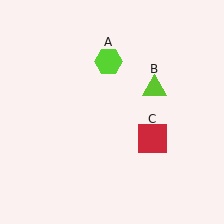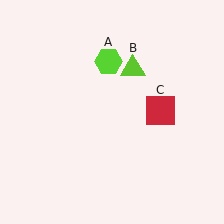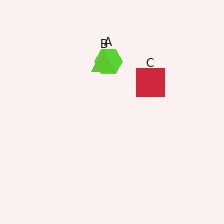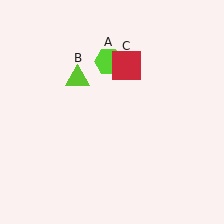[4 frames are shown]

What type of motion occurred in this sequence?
The lime triangle (object B), red square (object C) rotated counterclockwise around the center of the scene.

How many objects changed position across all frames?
2 objects changed position: lime triangle (object B), red square (object C).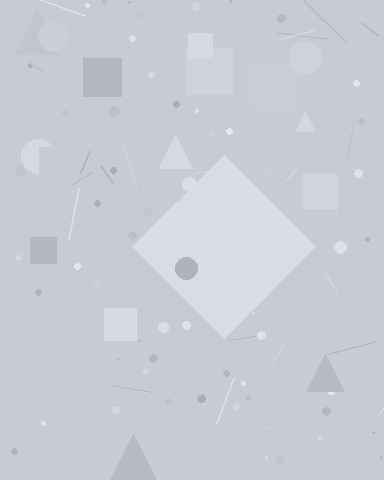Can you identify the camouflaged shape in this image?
The camouflaged shape is a diamond.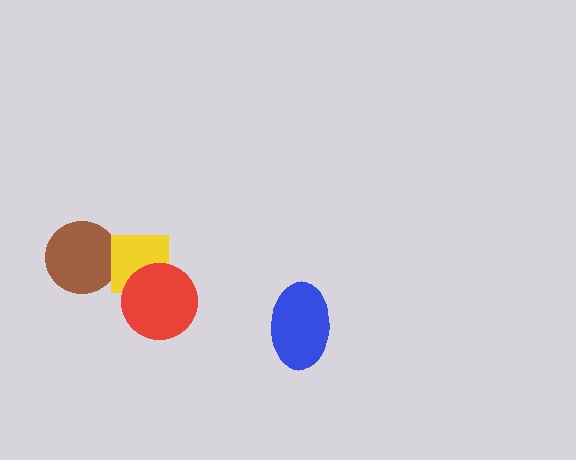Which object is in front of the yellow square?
The red circle is in front of the yellow square.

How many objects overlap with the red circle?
1 object overlaps with the red circle.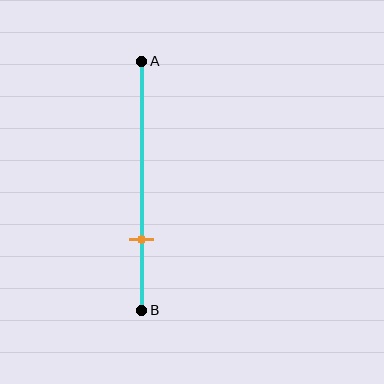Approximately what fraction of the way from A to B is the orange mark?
The orange mark is approximately 70% of the way from A to B.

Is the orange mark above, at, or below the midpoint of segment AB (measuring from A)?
The orange mark is below the midpoint of segment AB.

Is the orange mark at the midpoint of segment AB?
No, the mark is at about 70% from A, not at the 50% midpoint.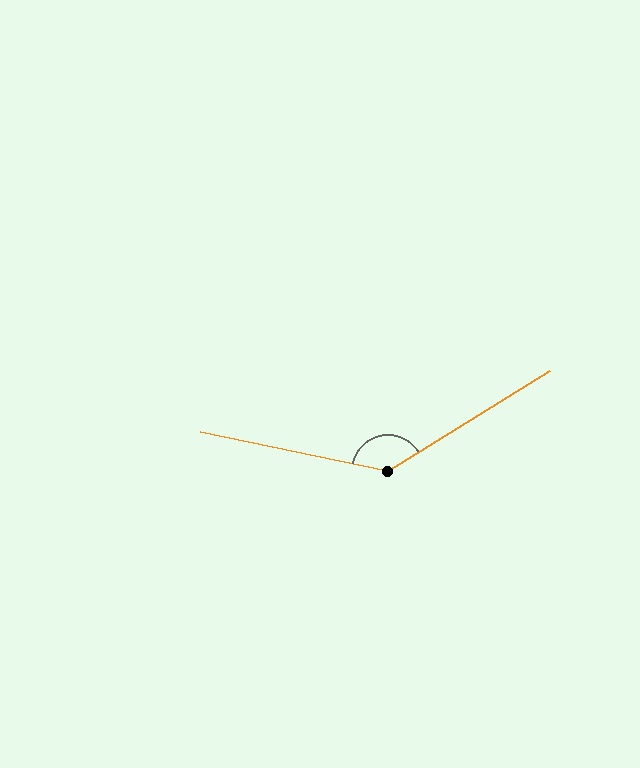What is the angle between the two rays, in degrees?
Approximately 136 degrees.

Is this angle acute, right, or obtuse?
It is obtuse.